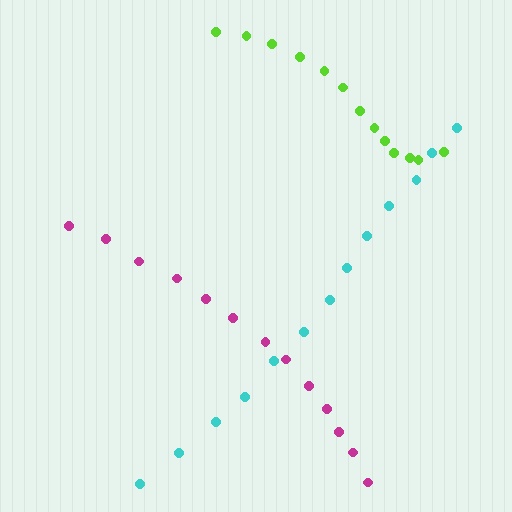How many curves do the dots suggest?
There are 3 distinct paths.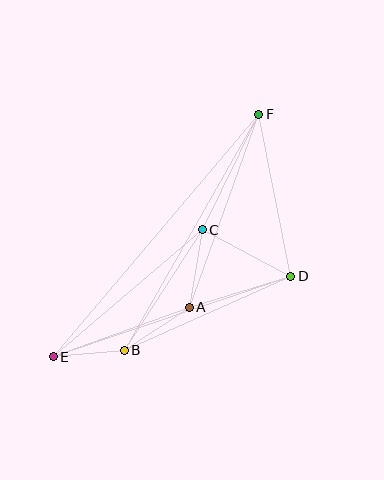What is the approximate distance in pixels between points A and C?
The distance between A and C is approximately 78 pixels.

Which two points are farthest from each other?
Points E and F are farthest from each other.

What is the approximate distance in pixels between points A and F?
The distance between A and F is approximately 205 pixels.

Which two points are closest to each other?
Points B and E are closest to each other.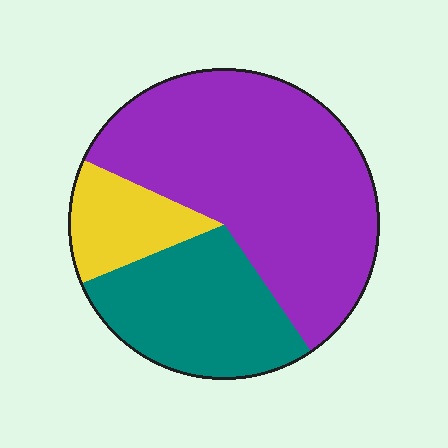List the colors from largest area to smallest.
From largest to smallest: purple, teal, yellow.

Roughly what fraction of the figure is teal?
Teal takes up about one quarter (1/4) of the figure.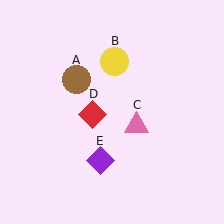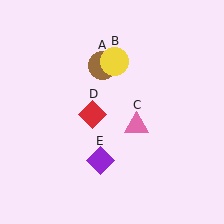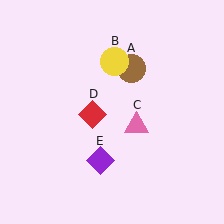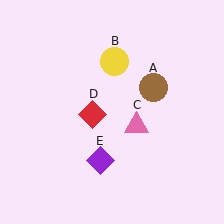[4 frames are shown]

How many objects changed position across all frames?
1 object changed position: brown circle (object A).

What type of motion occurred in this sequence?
The brown circle (object A) rotated clockwise around the center of the scene.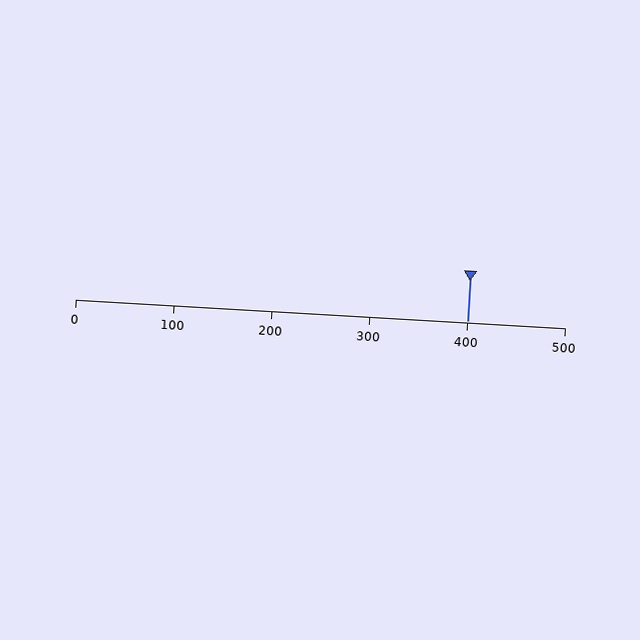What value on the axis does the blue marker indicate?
The marker indicates approximately 400.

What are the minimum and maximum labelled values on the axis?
The axis runs from 0 to 500.